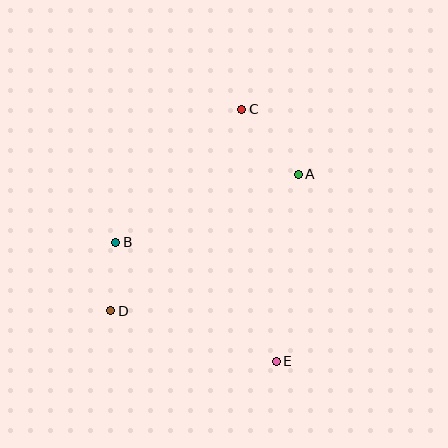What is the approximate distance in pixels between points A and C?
The distance between A and C is approximately 86 pixels.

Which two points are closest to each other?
Points B and D are closest to each other.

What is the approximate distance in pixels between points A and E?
The distance between A and E is approximately 188 pixels.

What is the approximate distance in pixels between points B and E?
The distance between B and E is approximately 200 pixels.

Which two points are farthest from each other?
Points C and E are farthest from each other.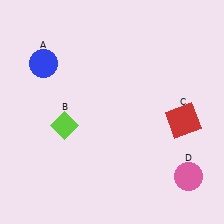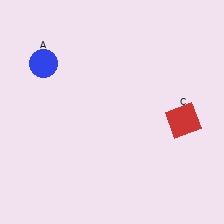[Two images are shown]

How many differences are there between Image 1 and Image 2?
There are 2 differences between the two images.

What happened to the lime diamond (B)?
The lime diamond (B) was removed in Image 2. It was in the bottom-left area of Image 1.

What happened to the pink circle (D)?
The pink circle (D) was removed in Image 2. It was in the bottom-right area of Image 1.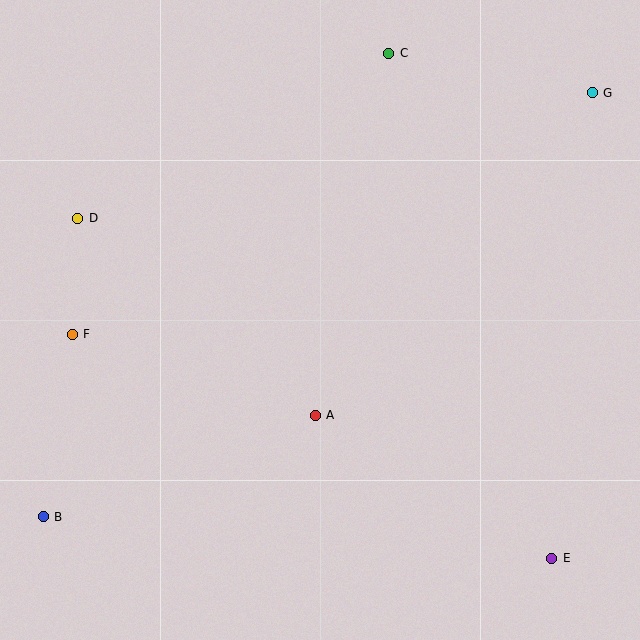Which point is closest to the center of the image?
Point A at (315, 415) is closest to the center.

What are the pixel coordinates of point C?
Point C is at (389, 53).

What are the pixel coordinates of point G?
Point G is at (592, 93).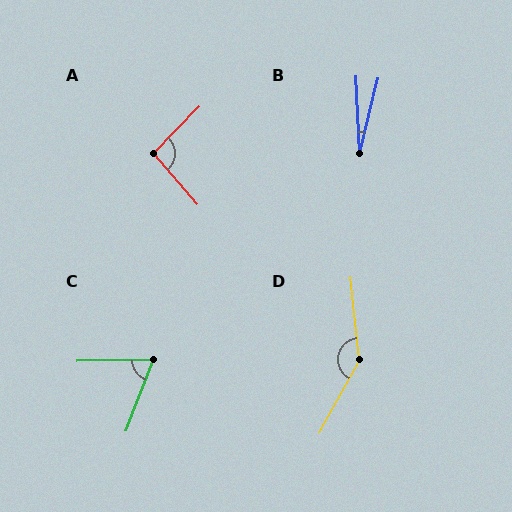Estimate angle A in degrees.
Approximately 95 degrees.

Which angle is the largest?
D, at approximately 145 degrees.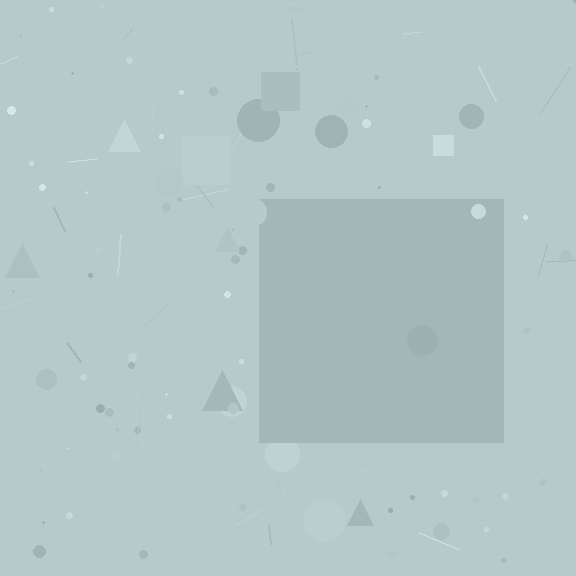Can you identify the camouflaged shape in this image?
The camouflaged shape is a square.